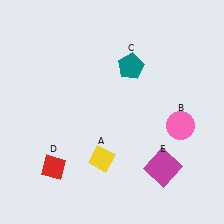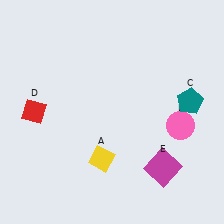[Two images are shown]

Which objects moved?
The objects that moved are: the teal pentagon (C), the red diamond (D).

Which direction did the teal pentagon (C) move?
The teal pentagon (C) moved right.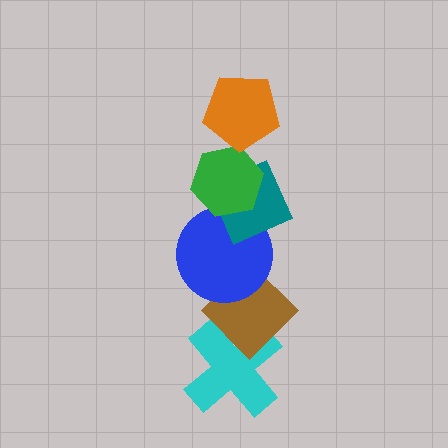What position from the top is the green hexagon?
The green hexagon is 2nd from the top.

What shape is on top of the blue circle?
The teal diamond is on top of the blue circle.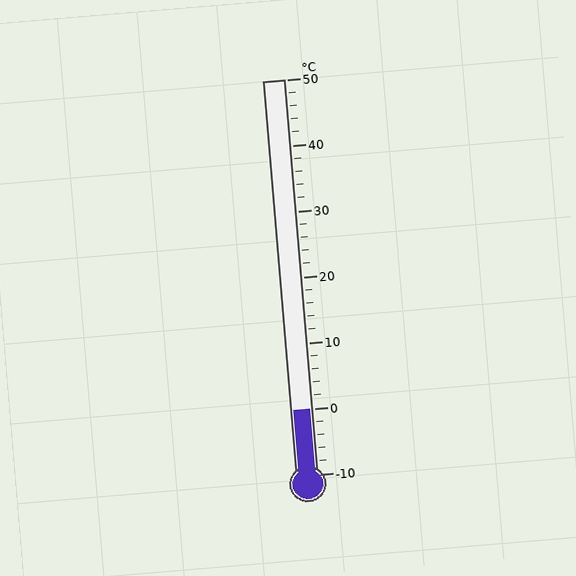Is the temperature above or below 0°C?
The temperature is at 0°C.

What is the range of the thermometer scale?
The thermometer scale ranges from -10°C to 50°C.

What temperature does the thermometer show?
The thermometer shows approximately 0°C.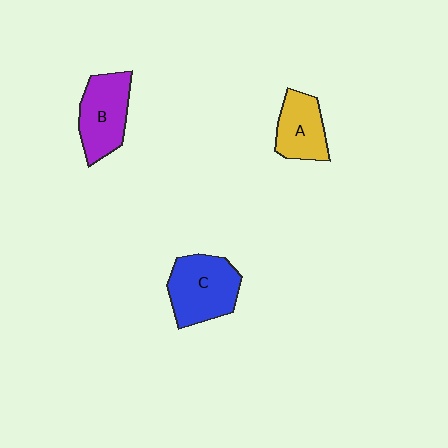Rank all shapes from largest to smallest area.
From largest to smallest: C (blue), B (purple), A (yellow).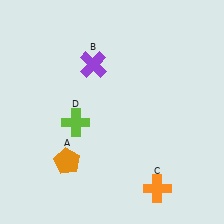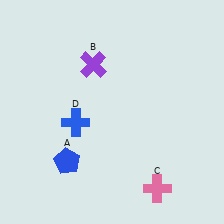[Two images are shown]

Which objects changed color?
A changed from orange to blue. C changed from orange to pink. D changed from lime to blue.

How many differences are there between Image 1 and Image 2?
There are 3 differences between the two images.